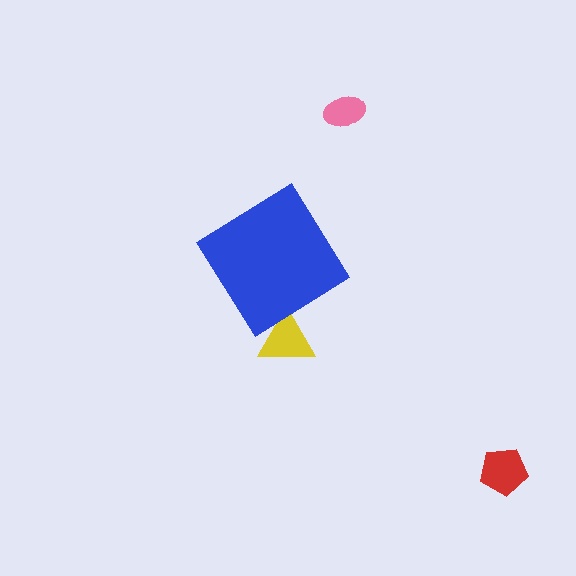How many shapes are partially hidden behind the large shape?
1 shape is partially hidden.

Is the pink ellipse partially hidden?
No, the pink ellipse is fully visible.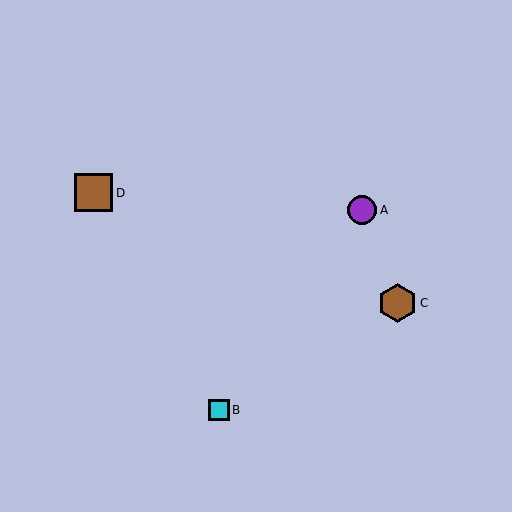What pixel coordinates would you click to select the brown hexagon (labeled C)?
Click at (398, 303) to select the brown hexagon C.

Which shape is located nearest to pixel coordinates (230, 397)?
The cyan square (labeled B) at (219, 410) is nearest to that location.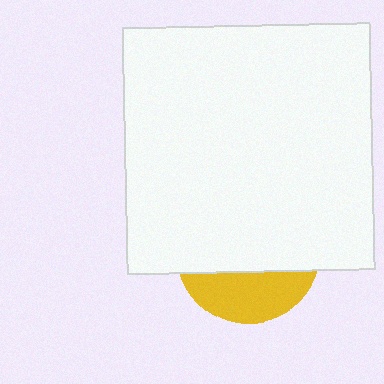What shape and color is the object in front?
The object in front is a white square.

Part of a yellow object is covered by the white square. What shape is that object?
It is a circle.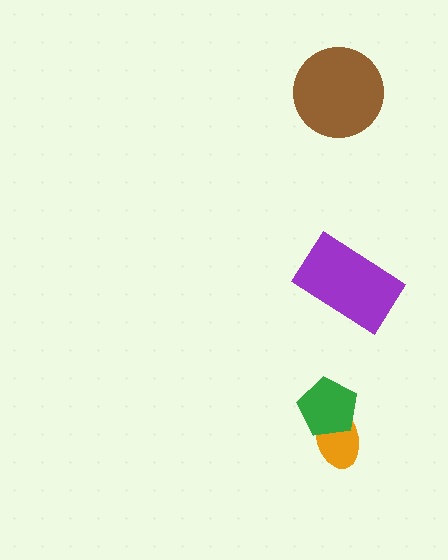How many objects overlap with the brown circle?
0 objects overlap with the brown circle.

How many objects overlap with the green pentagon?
1 object overlaps with the green pentagon.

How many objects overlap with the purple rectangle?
0 objects overlap with the purple rectangle.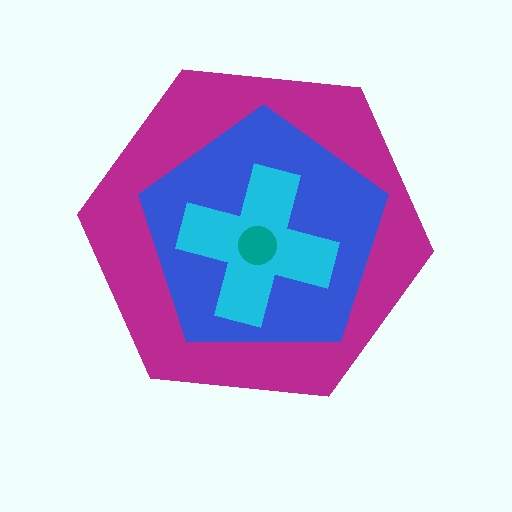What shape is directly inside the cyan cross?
The teal circle.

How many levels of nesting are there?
4.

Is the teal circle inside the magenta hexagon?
Yes.